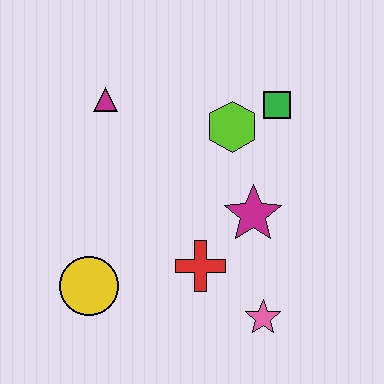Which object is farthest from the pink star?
The magenta triangle is farthest from the pink star.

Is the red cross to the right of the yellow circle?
Yes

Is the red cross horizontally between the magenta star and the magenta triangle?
Yes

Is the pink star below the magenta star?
Yes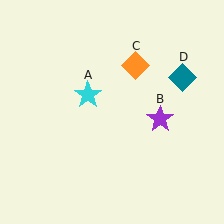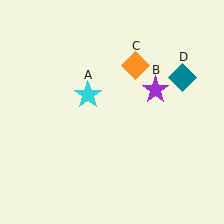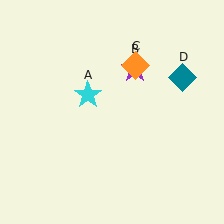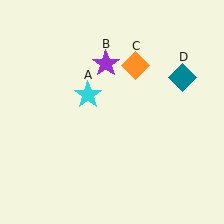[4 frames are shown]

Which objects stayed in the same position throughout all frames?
Cyan star (object A) and orange diamond (object C) and teal diamond (object D) remained stationary.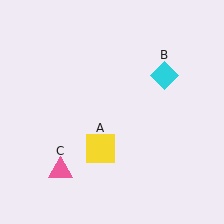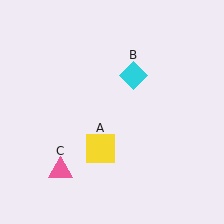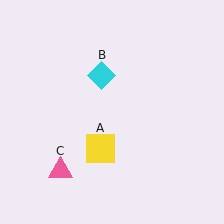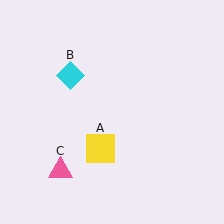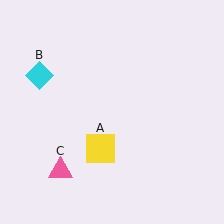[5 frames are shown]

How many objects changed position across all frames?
1 object changed position: cyan diamond (object B).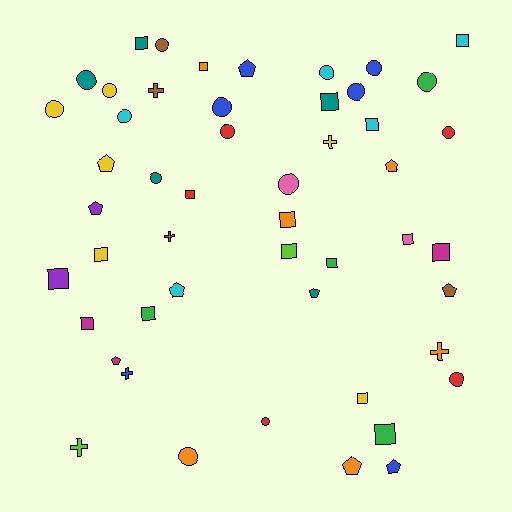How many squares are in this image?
There are 17 squares.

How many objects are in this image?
There are 50 objects.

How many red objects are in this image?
There are 5 red objects.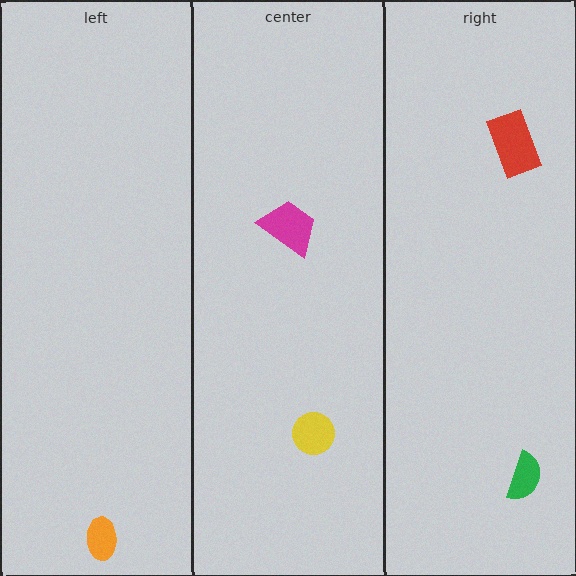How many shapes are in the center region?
2.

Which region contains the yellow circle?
The center region.